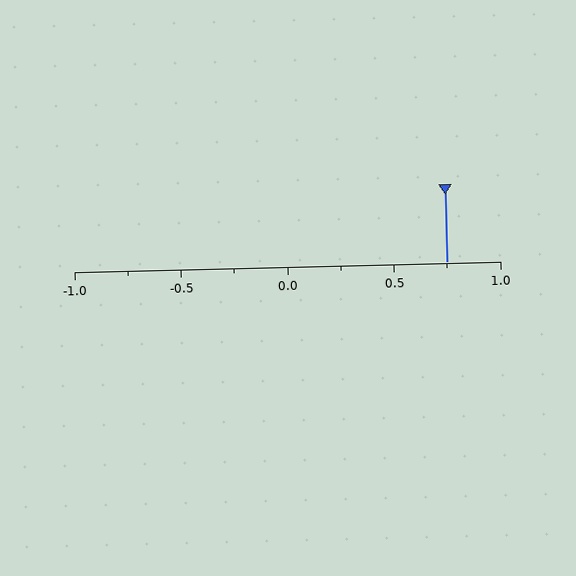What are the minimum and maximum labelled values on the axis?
The axis runs from -1.0 to 1.0.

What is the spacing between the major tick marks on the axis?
The major ticks are spaced 0.5 apart.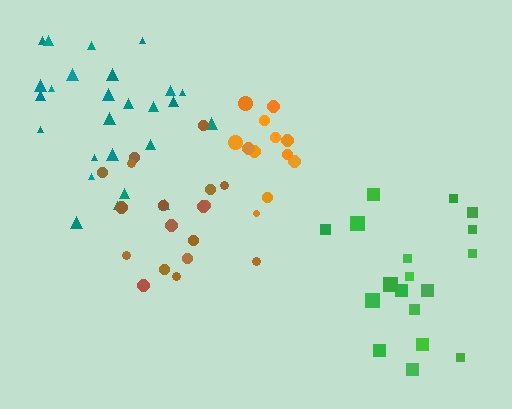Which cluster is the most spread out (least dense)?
Green.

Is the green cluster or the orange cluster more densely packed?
Orange.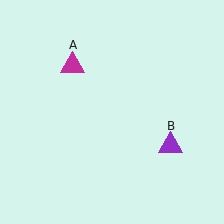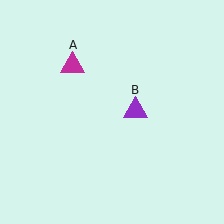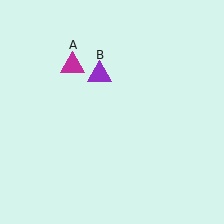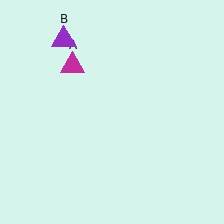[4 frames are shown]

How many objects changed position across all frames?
1 object changed position: purple triangle (object B).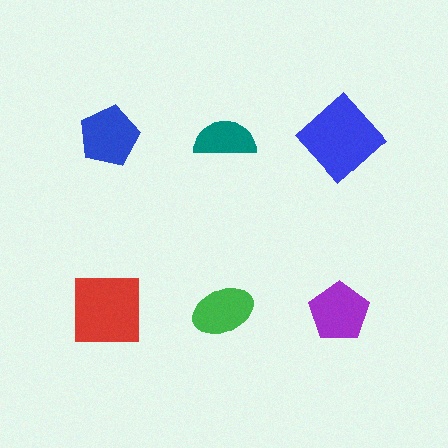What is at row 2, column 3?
A purple pentagon.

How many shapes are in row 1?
3 shapes.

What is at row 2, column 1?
A red square.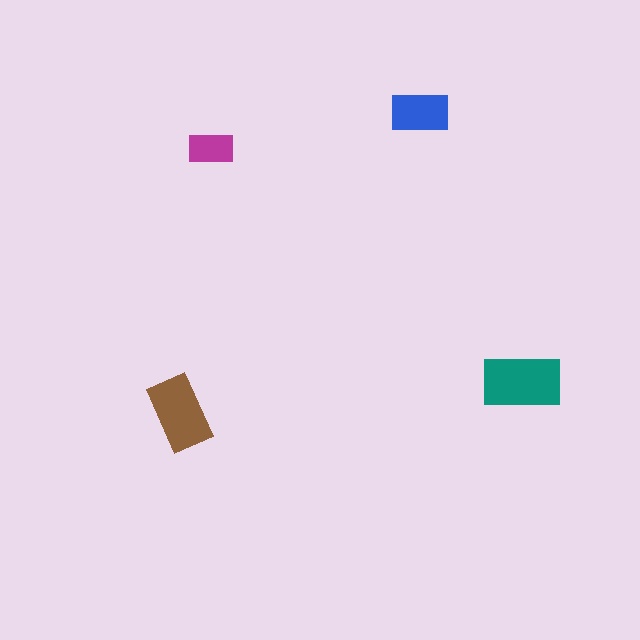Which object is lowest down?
The brown rectangle is bottommost.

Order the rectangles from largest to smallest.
the teal one, the brown one, the blue one, the magenta one.